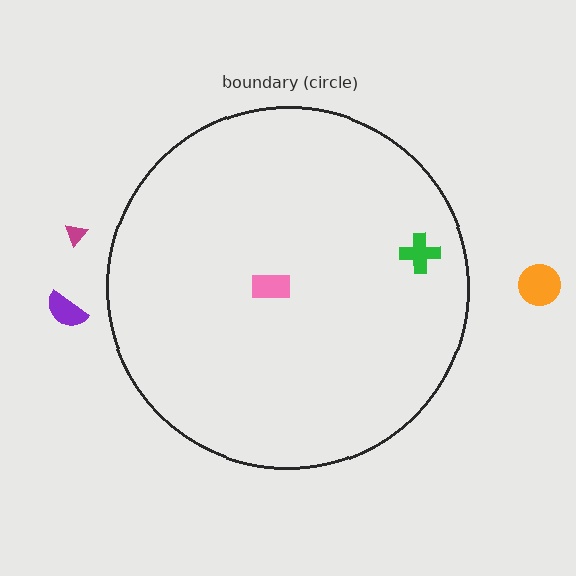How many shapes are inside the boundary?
2 inside, 3 outside.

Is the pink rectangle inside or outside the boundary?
Inside.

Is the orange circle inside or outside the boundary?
Outside.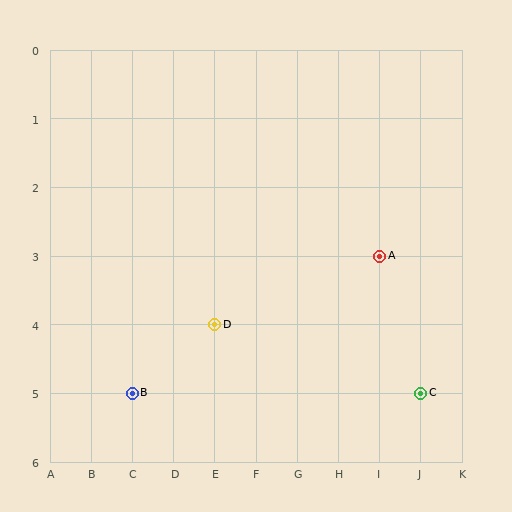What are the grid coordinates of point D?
Point D is at grid coordinates (E, 4).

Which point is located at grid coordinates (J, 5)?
Point C is at (J, 5).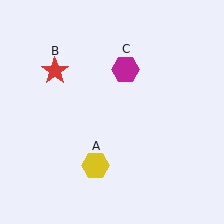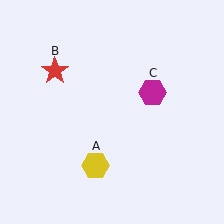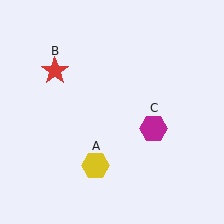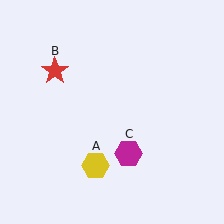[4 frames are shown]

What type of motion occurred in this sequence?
The magenta hexagon (object C) rotated clockwise around the center of the scene.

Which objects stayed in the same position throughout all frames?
Yellow hexagon (object A) and red star (object B) remained stationary.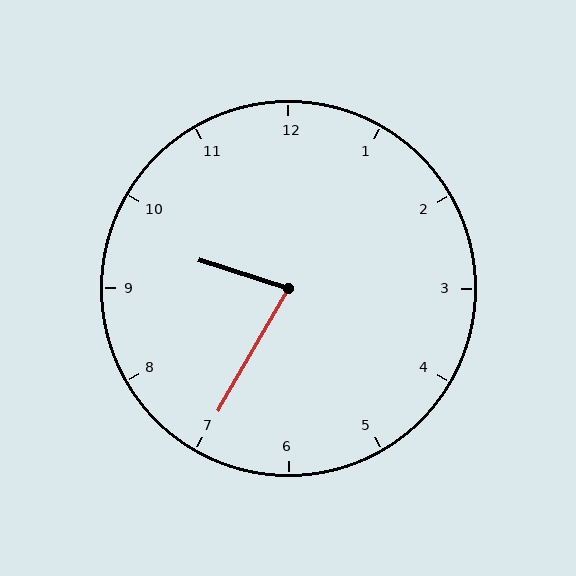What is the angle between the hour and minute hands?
Approximately 78 degrees.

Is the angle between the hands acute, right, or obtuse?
It is acute.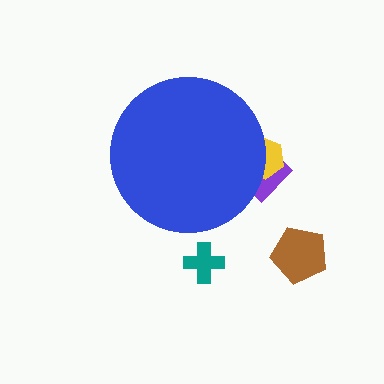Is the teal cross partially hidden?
No, the teal cross is fully visible.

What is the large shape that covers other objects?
A blue circle.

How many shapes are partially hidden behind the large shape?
2 shapes are partially hidden.